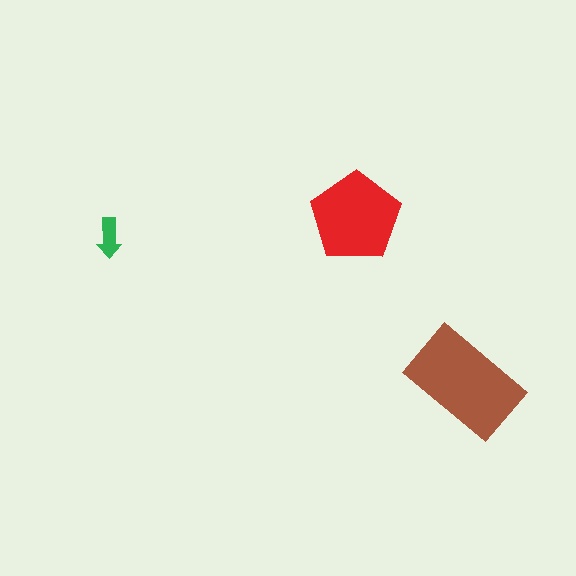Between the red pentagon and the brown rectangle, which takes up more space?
The brown rectangle.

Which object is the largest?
The brown rectangle.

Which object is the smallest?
The green arrow.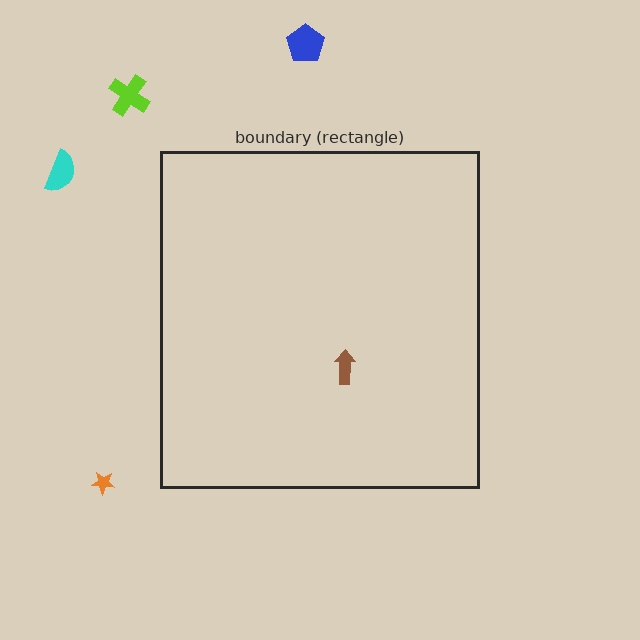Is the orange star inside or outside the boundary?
Outside.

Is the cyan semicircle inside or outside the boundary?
Outside.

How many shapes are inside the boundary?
1 inside, 4 outside.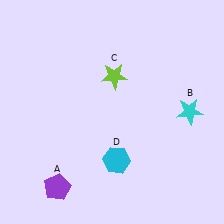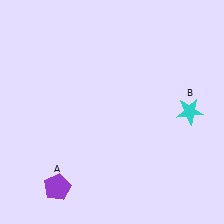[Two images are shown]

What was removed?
The cyan hexagon (D), the lime star (C) were removed in Image 2.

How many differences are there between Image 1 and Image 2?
There are 2 differences between the two images.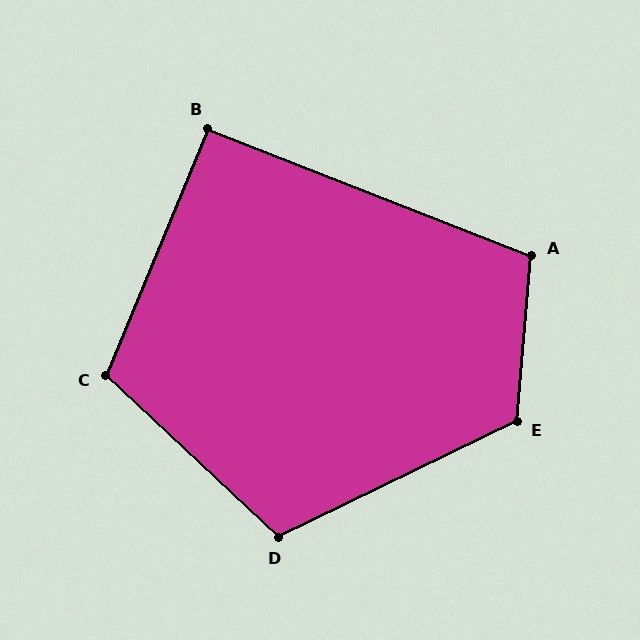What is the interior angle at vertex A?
Approximately 106 degrees (obtuse).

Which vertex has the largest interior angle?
E, at approximately 121 degrees.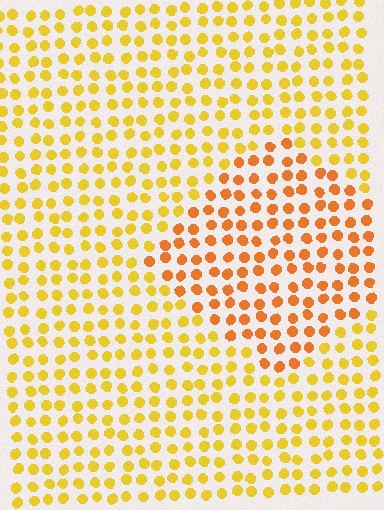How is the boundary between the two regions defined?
The boundary is defined purely by a slight shift in hue (about 27 degrees). Spacing, size, and orientation are identical on both sides.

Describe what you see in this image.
The image is filled with small yellow elements in a uniform arrangement. A diamond-shaped region is visible where the elements are tinted to a slightly different hue, forming a subtle color boundary.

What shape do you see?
I see a diamond.